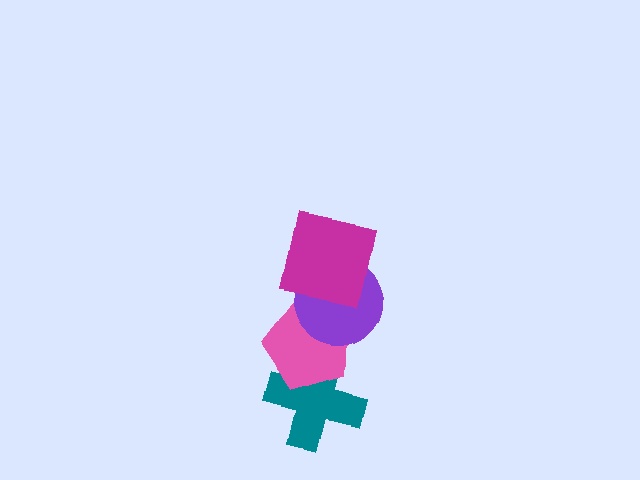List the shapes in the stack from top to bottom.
From top to bottom: the magenta square, the purple circle, the pink pentagon, the teal cross.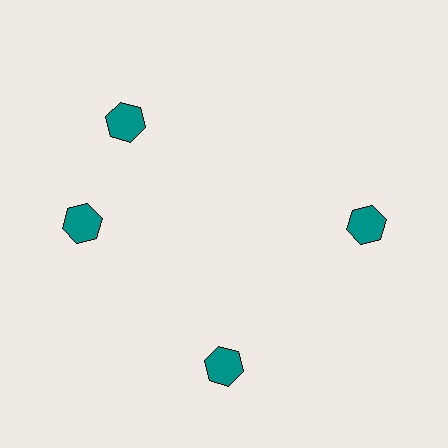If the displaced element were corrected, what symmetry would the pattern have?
It would have 4-fold rotational symmetry — the pattern would map onto itself every 90 degrees.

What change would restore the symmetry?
The symmetry would be restored by rotating it back into even spacing with its neighbors so that all 4 hexagons sit at equal angles and equal distance from the center.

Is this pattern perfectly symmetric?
No. The 4 teal hexagons are arranged in a ring, but one element near the 12 o'clock position is rotated out of alignment along the ring, breaking the 4-fold rotational symmetry.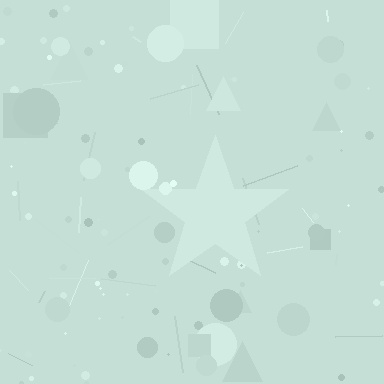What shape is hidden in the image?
A star is hidden in the image.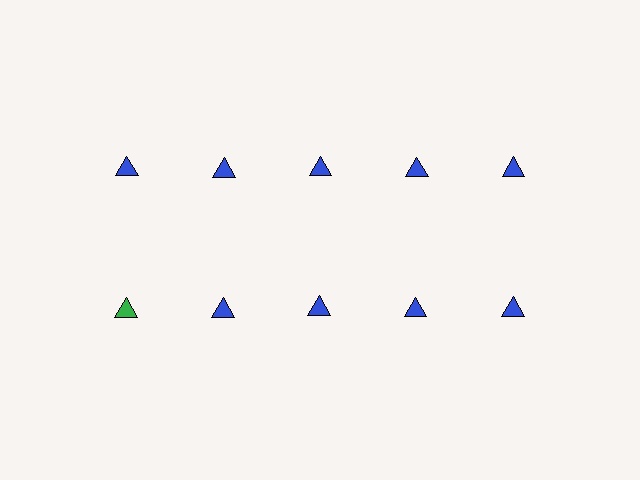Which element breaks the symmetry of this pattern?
The green triangle in the second row, leftmost column breaks the symmetry. All other shapes are blue triangles.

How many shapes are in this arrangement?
There are 10 shapes arranged in a grid pattern.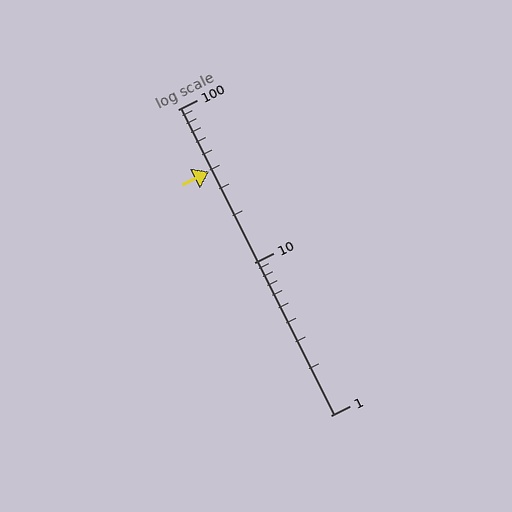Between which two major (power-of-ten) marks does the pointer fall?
The pointer is between 10 and 100.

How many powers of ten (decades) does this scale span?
The scale spans 2 decades, from 1 to 100.